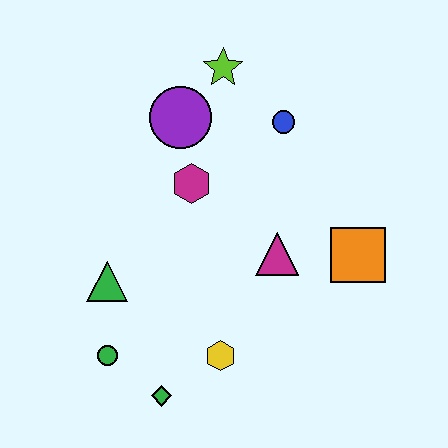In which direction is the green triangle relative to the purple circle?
The green triangle is below the purple circle.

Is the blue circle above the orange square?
Yes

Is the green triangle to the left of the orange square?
Yes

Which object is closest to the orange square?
The magenta triangle is closest to the orange square.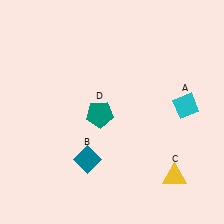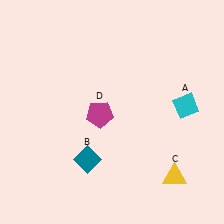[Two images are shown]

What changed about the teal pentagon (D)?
In Image 1, D is teal. In Image 2, it changed to magenta.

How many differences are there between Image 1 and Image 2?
There is 1 difference between the two images.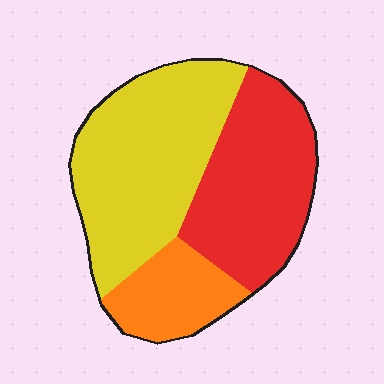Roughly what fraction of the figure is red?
Red covers 37% of the figure.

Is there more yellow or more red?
Yellow.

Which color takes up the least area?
Orange, at roughly 15%.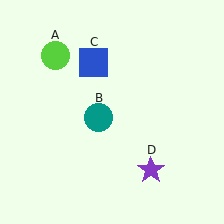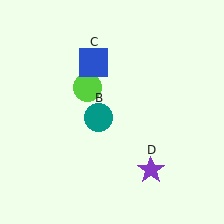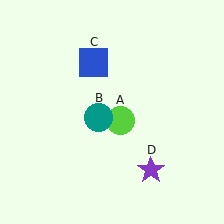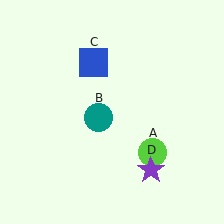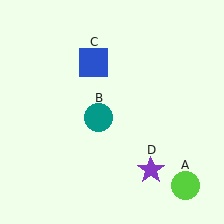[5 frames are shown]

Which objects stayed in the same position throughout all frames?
Teal circle (object B) and blue square (object C) and purple star (object D) remained stationary.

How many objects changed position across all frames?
1 object changed position: lime circle (object A).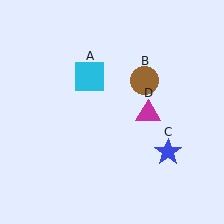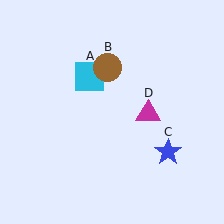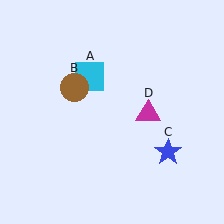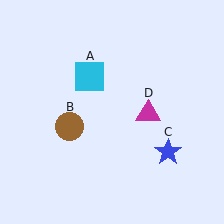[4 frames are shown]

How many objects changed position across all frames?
1 object changed position: brown circle (object B).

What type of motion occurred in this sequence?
The brown circle (object B) rotated counterclockwise around the center of the scene.